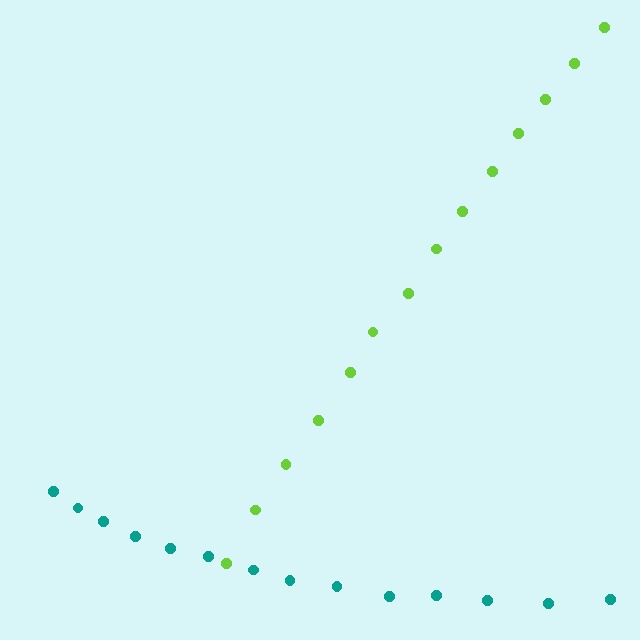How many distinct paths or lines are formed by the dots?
There are 2 distinct paths.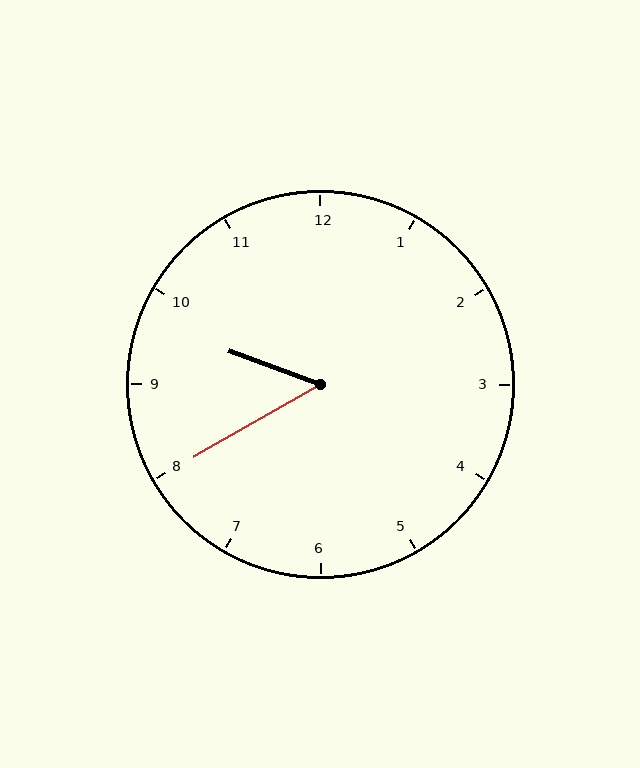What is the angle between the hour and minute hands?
Approximately 50 degrees.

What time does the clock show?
9:40.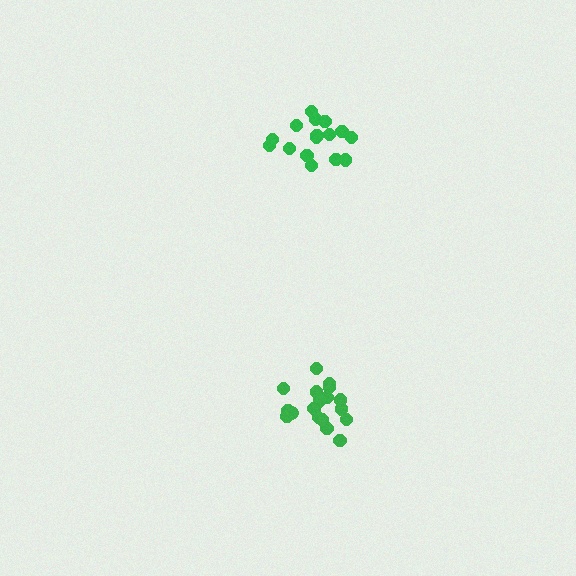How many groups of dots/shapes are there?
There are 2 groups.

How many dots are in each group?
Group 1: 16 dots, Group 2: 18 dots (34 total).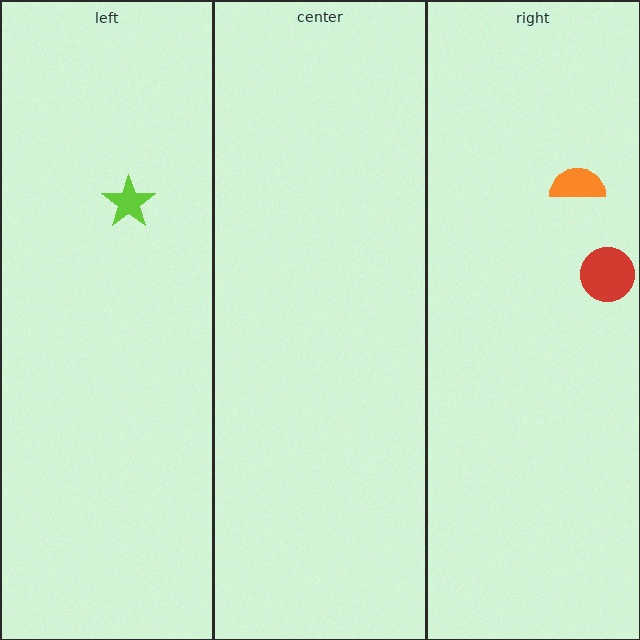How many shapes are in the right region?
2.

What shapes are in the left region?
The lime star.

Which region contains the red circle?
The right region.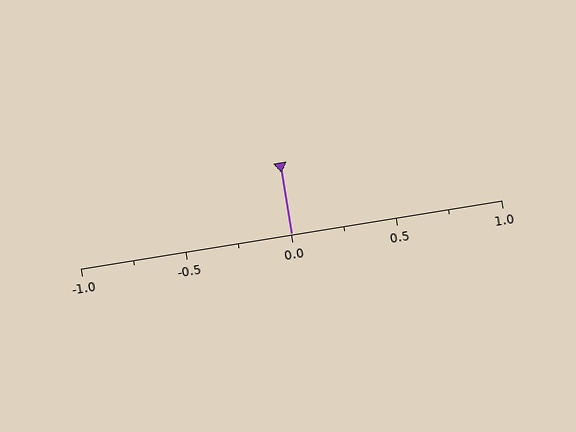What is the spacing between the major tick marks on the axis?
The major ticks are spaced 0.5 apart.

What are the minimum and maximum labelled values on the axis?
The axis runs from -1.0 to 1.0.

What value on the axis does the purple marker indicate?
The marker indicates approximately 0.